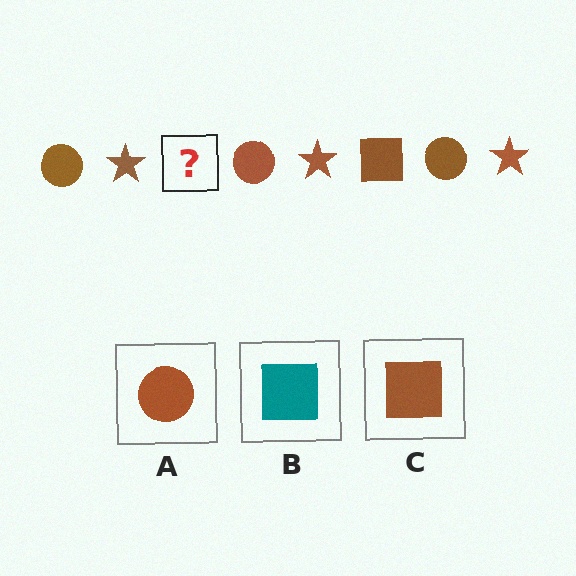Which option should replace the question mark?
Option C.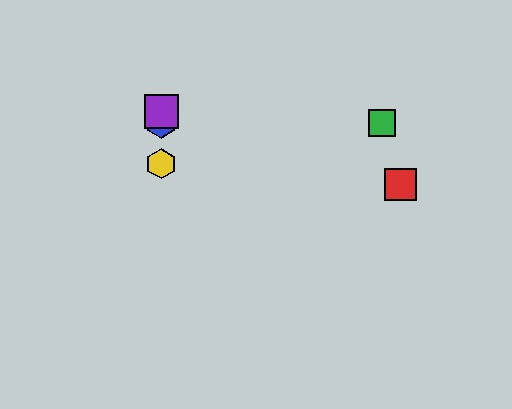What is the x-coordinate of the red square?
The red square is at x≈400.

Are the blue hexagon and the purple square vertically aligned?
Yes, both are at x≈161.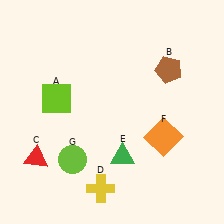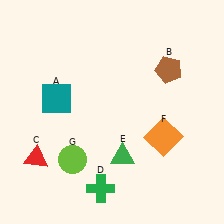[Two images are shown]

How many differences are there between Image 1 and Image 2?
There are 2 differences between the two images.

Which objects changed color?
A changed from lime to teal. D changed from yellow to green.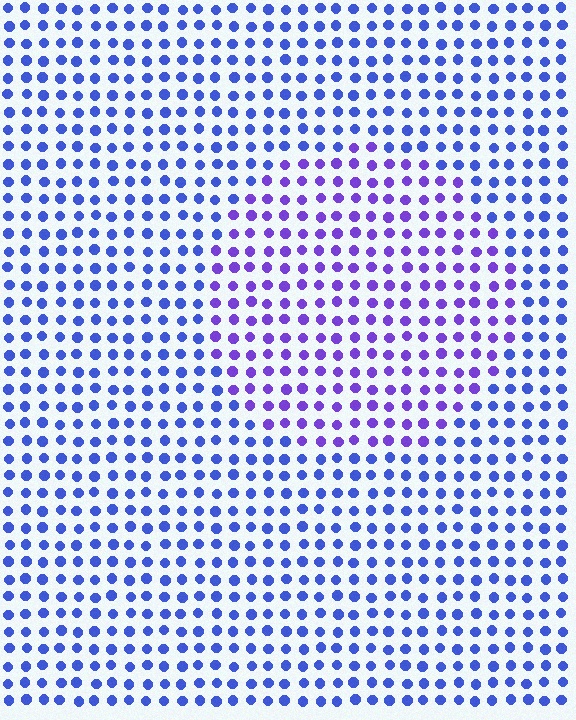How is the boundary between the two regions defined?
The boundary is defined purely by a slight shift in hue (about 33 degrees). Spacing, size, and orientation are identical on both sides.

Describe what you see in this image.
The image is filled with small blue elements in a uniform arrangement. A circle-shaped region is visible where the elements are tinted to a slightly different hue, forming a subtle color boundary.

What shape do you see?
I see a circle.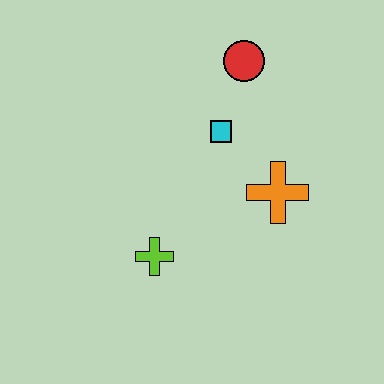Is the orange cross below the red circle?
Yes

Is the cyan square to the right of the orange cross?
No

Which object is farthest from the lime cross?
The red circle is farthest from the lime cross.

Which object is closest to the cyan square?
The red circle is closest to the cyan square.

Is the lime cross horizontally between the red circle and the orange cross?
No